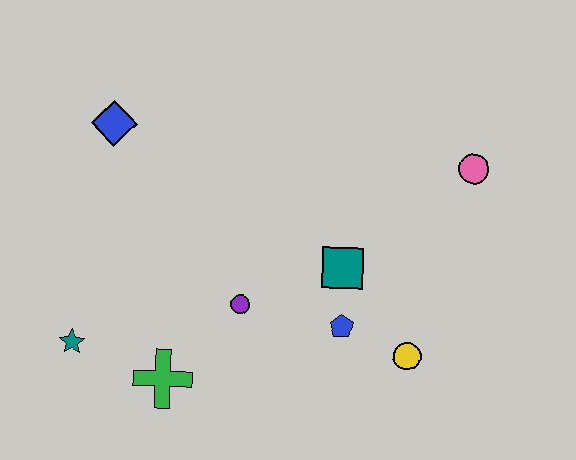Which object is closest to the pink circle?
The teal square is closest to the pink circle.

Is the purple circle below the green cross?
No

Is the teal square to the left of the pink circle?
Yes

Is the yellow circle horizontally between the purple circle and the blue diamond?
No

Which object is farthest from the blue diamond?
The yellow circle is farthest from the blue diamond.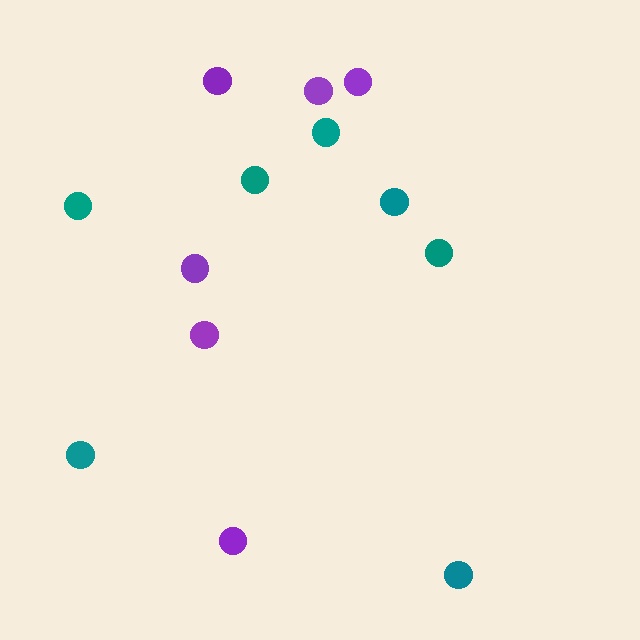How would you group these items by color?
There are 2 groups: one group of purple circles (6) and one group of teal circles (7).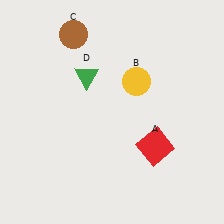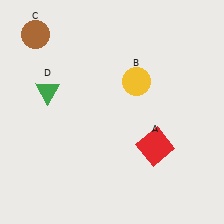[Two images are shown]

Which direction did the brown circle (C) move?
The brown circle (C) moved left.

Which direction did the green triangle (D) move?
The green triangle (D) moved left.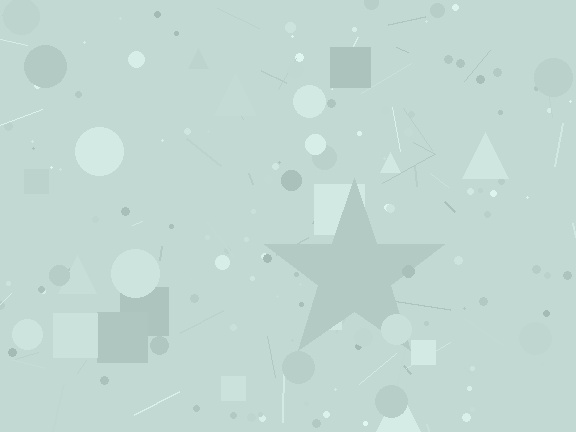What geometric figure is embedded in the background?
A star is embedded in the background.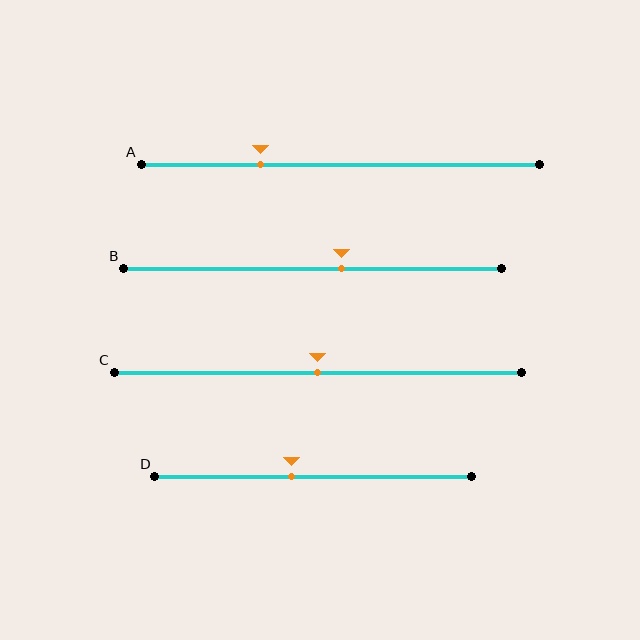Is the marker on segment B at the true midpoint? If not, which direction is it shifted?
No, the marker on segment B is shifted to the right by about 8% of the segment length.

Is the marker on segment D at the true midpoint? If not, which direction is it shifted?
No, the marker on segment D is shifted to the left by about 7% of the segment length.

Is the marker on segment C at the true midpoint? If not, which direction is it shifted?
Yes, the marker on segment C is at the true midpoint.